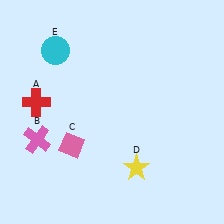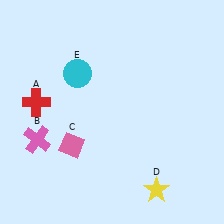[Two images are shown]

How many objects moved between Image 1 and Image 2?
2 objects moved between the two images.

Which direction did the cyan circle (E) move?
The cyan circle (E) moved down.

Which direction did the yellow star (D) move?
The yellow star (D) moved down.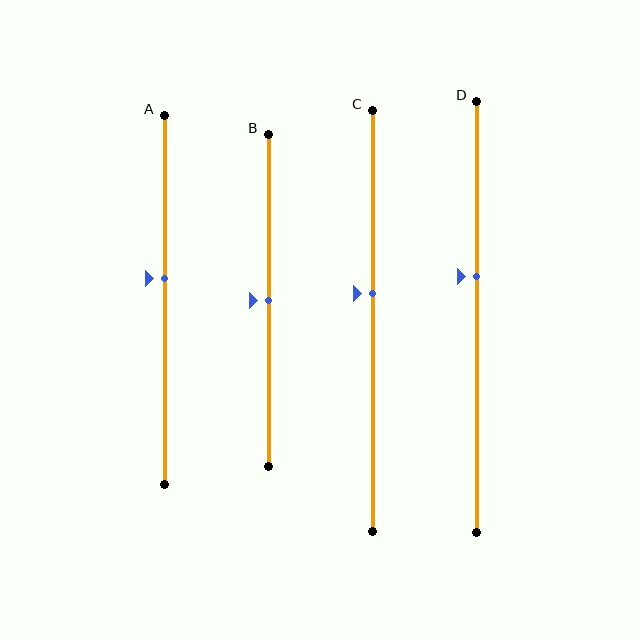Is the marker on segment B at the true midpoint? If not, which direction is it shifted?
Yes, the marker on segment B is at the true midpoint.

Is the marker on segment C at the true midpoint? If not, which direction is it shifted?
No, the marker on segment C is shifted upward by about 7% of the segment length.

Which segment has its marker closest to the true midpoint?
Segment B has its marker closest to the true midpoint.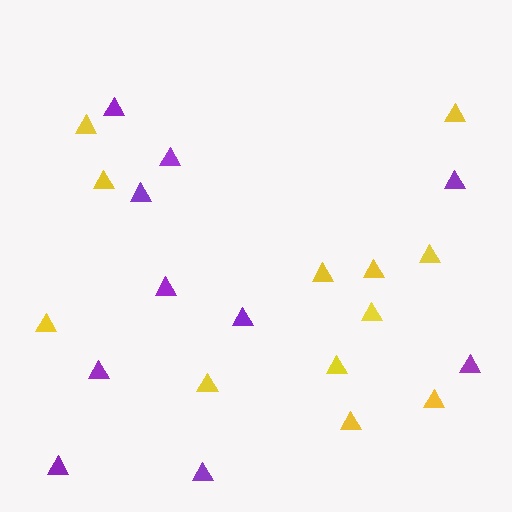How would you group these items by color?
There are 2 groups: one group of yellow triangles (12) and one group of purple triangles (10).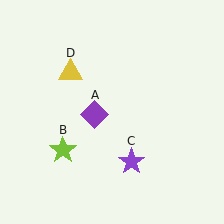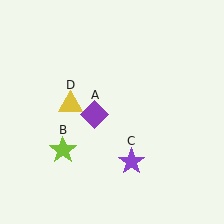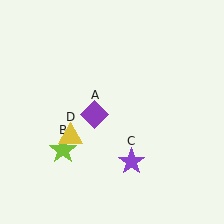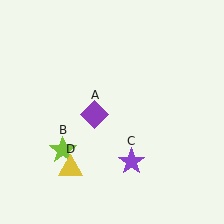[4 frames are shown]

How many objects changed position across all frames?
1 object changed position: yellow triangle (object D).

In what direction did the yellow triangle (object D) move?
The yellow triangle (object D) moved down.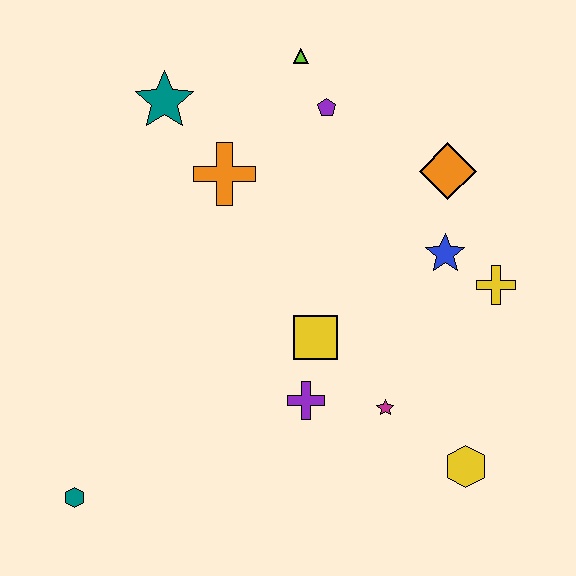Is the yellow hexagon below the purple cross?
Yes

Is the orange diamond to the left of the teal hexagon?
No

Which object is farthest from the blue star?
The teal hexagon is farthest from the blue star.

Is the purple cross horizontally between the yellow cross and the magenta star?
No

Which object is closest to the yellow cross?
The blue star is closest to the yellow cross.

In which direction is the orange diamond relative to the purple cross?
The orange diamond is above the purple cross.